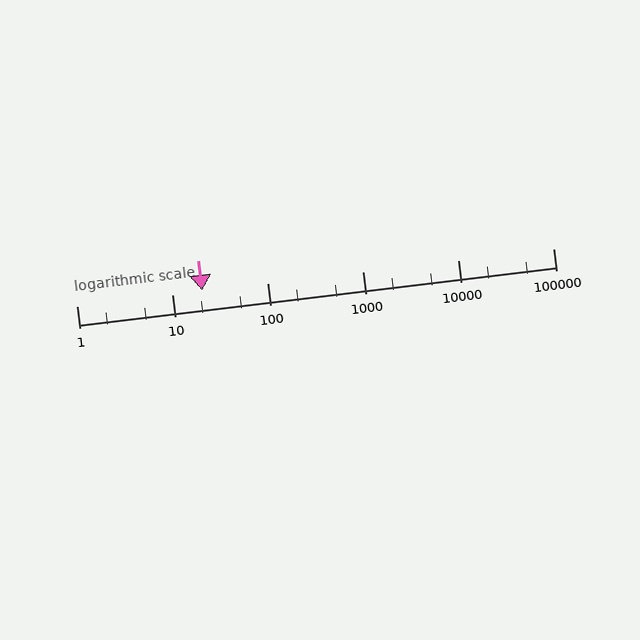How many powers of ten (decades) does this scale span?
The scale spans 5 decades, from 1 to 100000.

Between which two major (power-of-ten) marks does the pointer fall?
The pointer is between 10 and 100.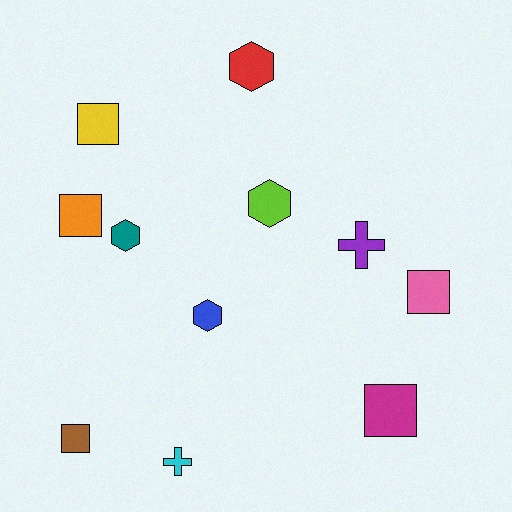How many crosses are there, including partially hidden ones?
There are 2 crosses.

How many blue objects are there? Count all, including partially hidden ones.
There is 1 blue object.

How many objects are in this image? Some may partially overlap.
There are 11 objects.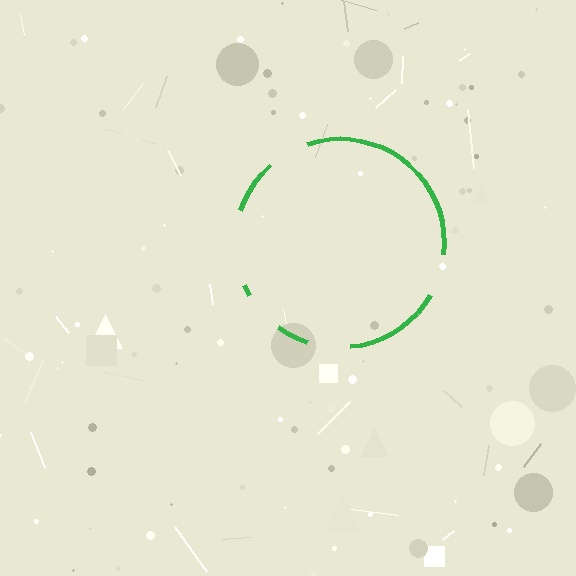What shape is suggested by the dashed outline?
The dashed outline suggests a circle.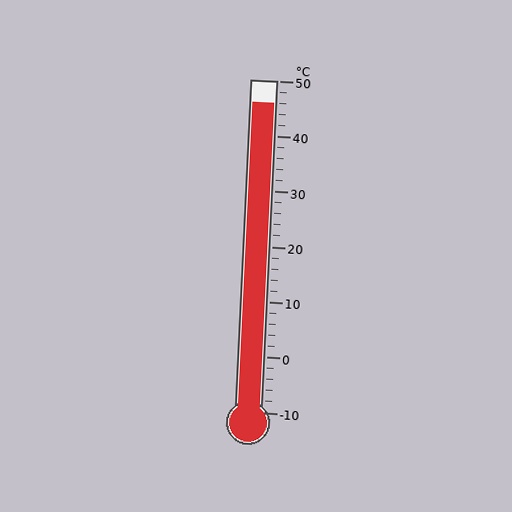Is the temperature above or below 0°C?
The temperature is above 0°C.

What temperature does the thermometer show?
The thermometer shows approximately 46°C.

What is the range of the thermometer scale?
The thermometer scale ranges from -10°C to 50°C.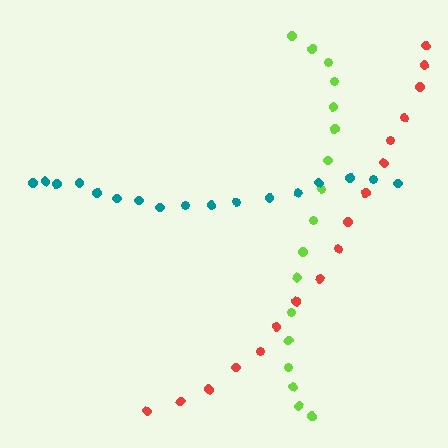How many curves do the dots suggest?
There are 3 distinct paths.